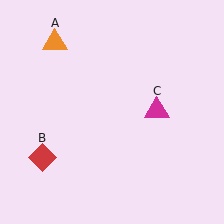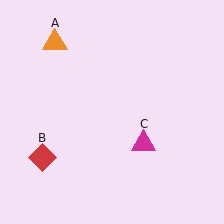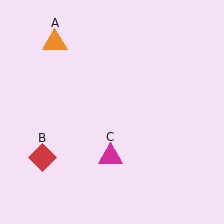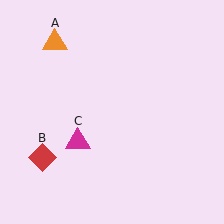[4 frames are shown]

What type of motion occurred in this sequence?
The magenta triangle (object C) rotated clockwise around the center of the scene.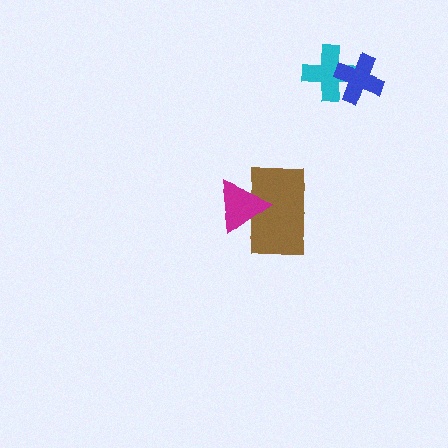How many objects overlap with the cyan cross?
1 object overlaps with the cyan cross.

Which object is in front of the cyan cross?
The blue cross is in front of the cyan cross.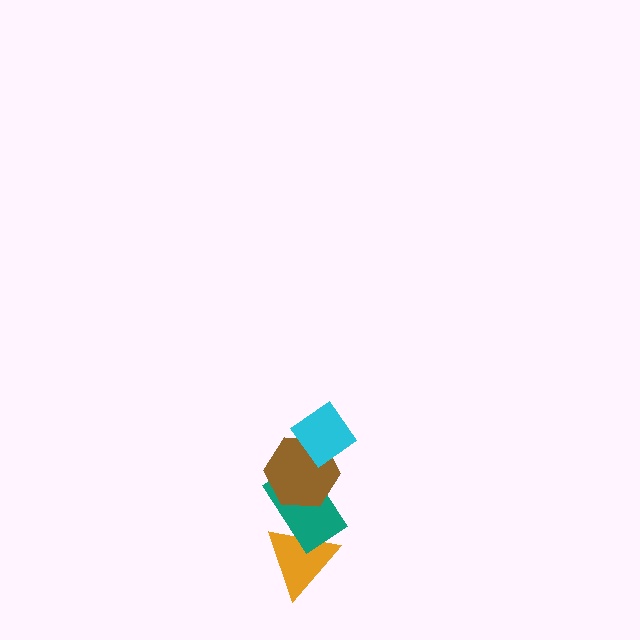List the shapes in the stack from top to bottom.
From top to bottom: the cyan diamond, the brown hexagon, the teal rectangle, the orange triangle.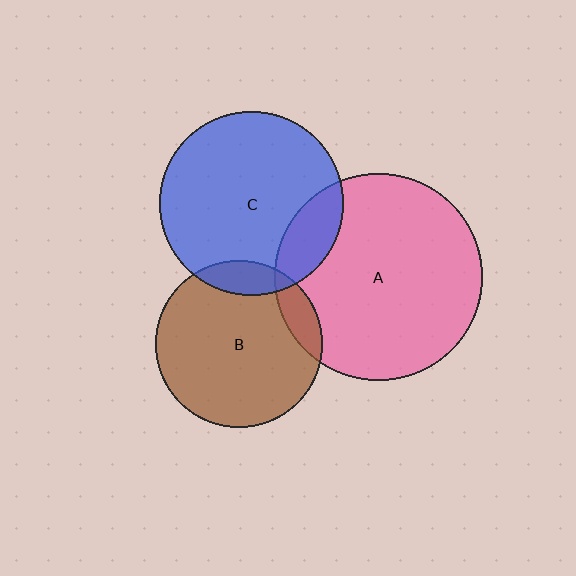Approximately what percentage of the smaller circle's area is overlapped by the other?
Approximately 10%.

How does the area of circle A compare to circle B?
Approximately 1.5 times.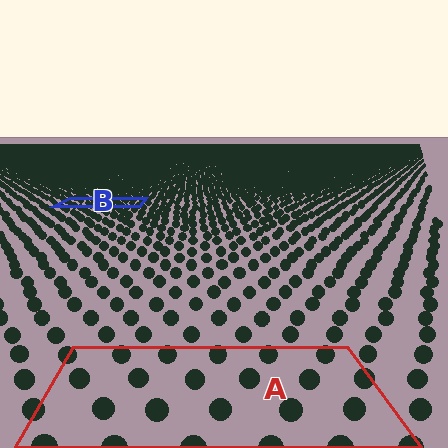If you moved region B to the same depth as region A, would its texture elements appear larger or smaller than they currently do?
They would appear larger. At a closer depth, the same texture elements are projected at a bigger on-screen size.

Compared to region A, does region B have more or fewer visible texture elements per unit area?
Region B has more texture elements per unit area — they are packed more densely because it is farther away.